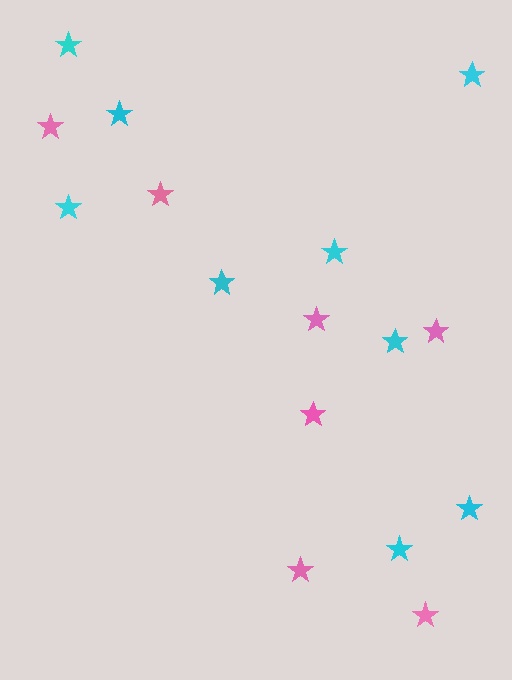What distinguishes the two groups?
There are 2 groups: one group of cyan stars (9) and one group of pink stars (7).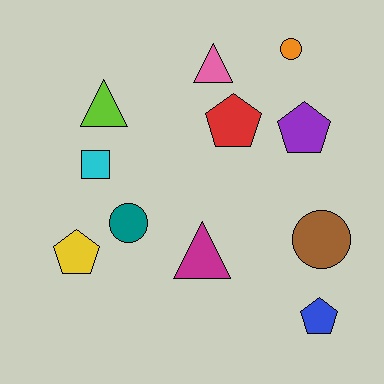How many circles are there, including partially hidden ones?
There are 3 circles.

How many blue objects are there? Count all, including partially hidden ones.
There is 1 blue object.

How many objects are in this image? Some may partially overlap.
There are 11 objects.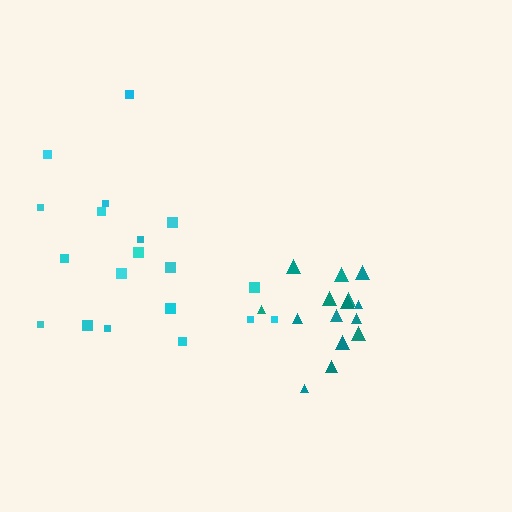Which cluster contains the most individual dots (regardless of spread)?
Cyan (19).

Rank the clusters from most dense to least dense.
teal, cyan.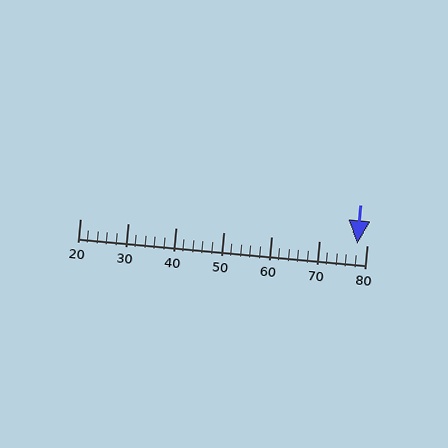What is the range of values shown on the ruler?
The ruler shows values from 20 to 80.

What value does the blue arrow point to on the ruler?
The blue arrow points to approximately 78.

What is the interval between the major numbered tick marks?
The major tick marks are spaced 10 units apart.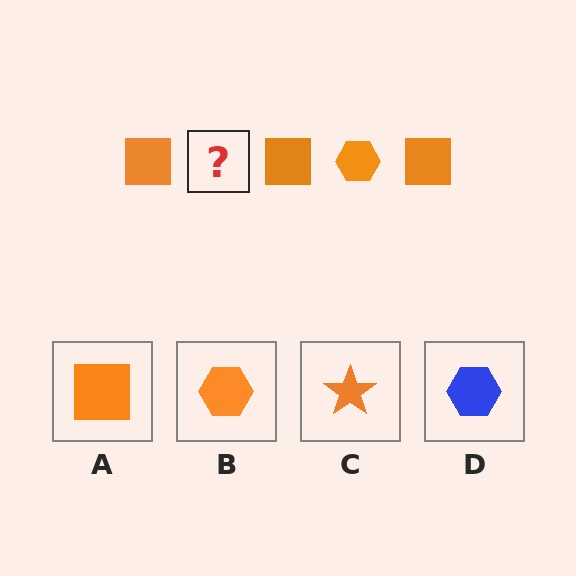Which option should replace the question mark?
Option B.